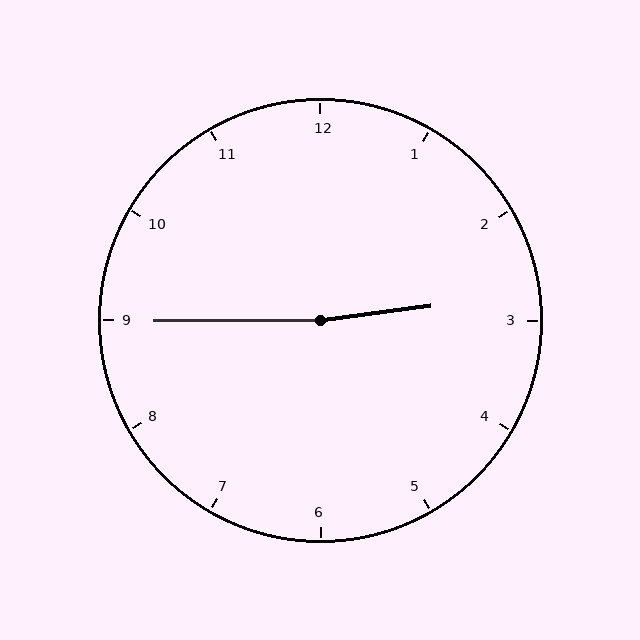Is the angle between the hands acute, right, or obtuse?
It is obtuse.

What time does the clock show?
2:45.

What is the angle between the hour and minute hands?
Approximately 172 degrees.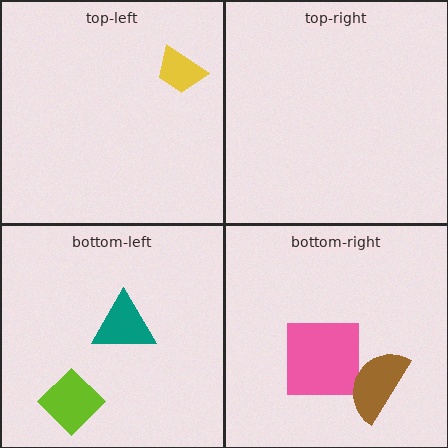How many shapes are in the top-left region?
1.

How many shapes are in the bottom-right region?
2.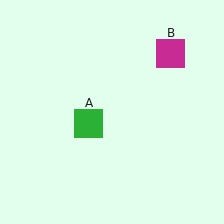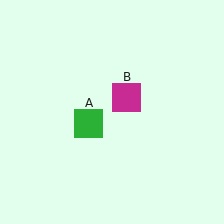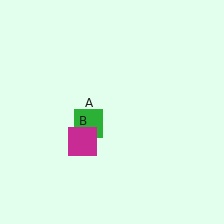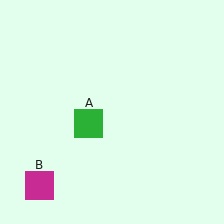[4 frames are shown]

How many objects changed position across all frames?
1 object changed position: magenta square (object B).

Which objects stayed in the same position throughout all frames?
Green square (object A) remained stationary.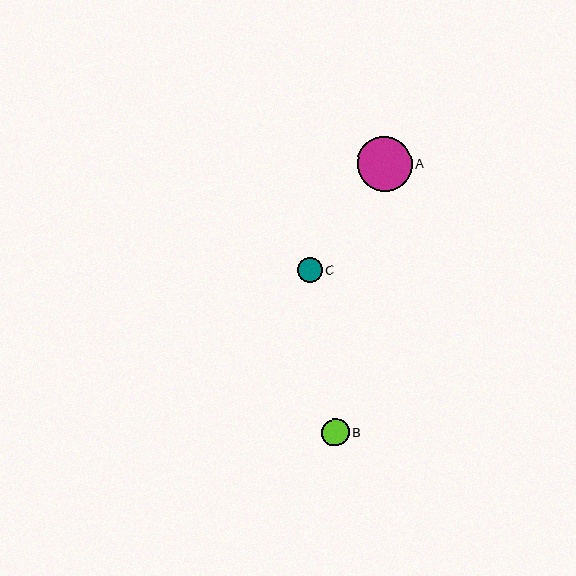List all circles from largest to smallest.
From largest to smallest: A, B, C.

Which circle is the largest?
Circle A is the largest with a size of approximately 55 pixels.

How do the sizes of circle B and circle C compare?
Circle B and circle C are approximately the same size.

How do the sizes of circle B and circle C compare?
Circle B and circle C are approximately the same size.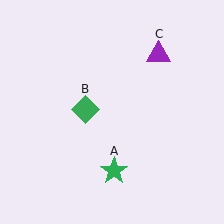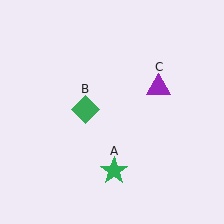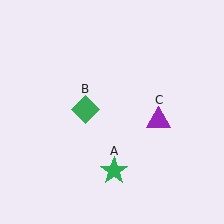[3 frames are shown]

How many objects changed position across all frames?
1 object changed position: purple triangle (object C).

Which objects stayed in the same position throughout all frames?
Green star (object A) and green diamond (object B) remained stationary.